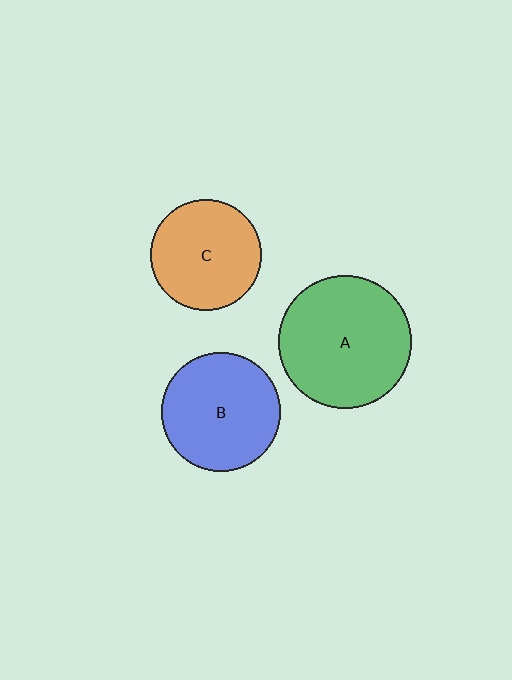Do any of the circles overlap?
No, none of the circles overlap.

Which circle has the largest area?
Circle A (green).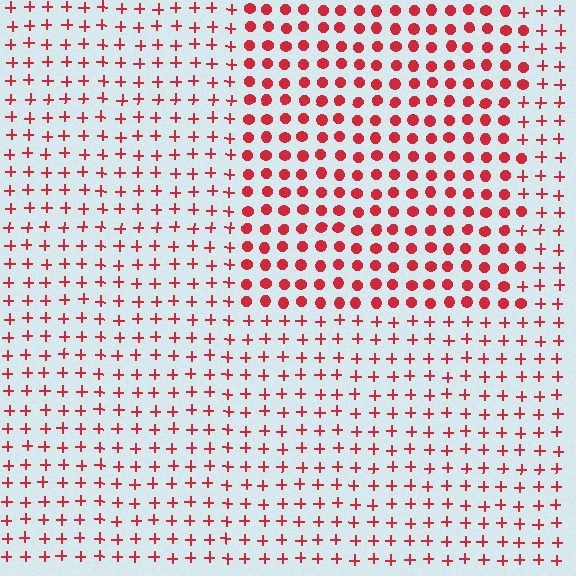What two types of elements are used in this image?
The image uses circles inside the rectangle region and plus signs outside it.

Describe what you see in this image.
The image is filled with small red elements arranged in a uniform grid. A rectangle-shaped region contains circles, while the surrounding area contains plus signs. The boundary is defined purely by the change in element shape.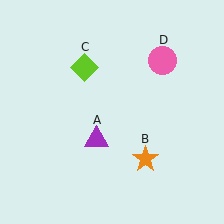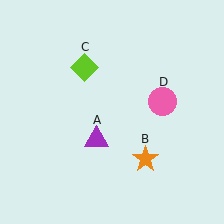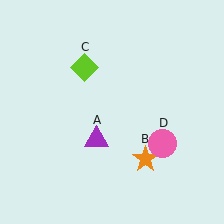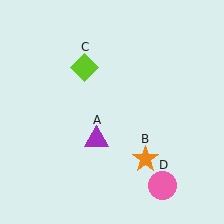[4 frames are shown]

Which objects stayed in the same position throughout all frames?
Purple triangle (object A) and orange star (object B) and lime diamond (object C) remained stationary.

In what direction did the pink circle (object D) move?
The pink circle (object D) moved down.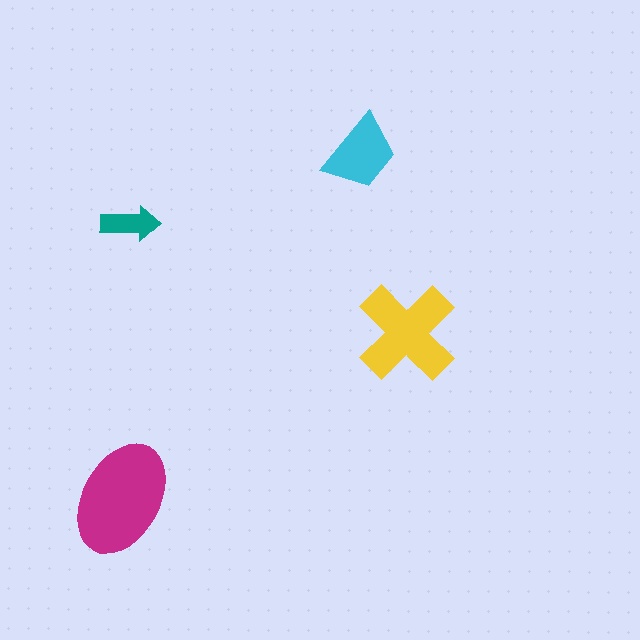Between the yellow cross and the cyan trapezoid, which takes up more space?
The yellow cross.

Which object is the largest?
The magenta ellipse.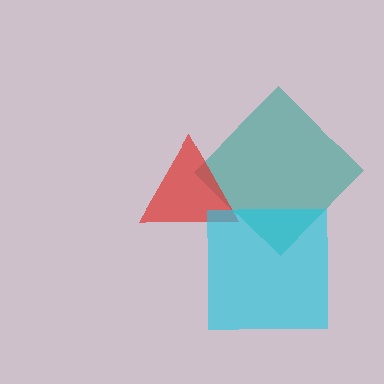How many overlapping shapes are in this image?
There are 3 overlapping shapes in the image.